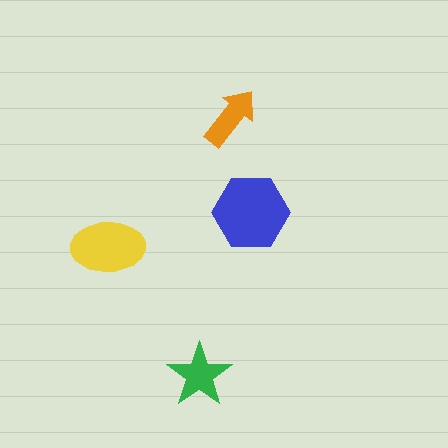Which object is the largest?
The blue hexagon.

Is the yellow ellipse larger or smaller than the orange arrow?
Larger.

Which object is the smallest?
The orange arrow.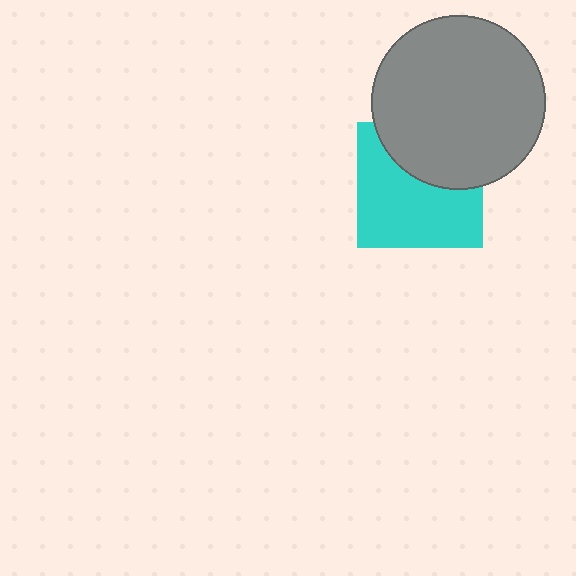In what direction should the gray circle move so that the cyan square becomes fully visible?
The gray circle should move up. That is the shortest direction to clear the overlap and leave the cyan square fully visible.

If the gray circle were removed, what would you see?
You would see the complete cyan square.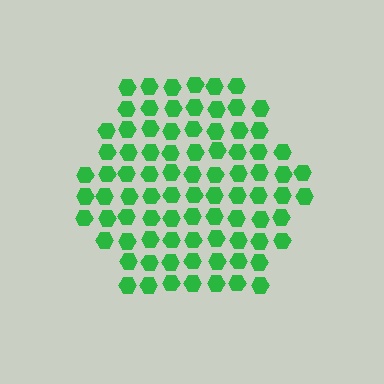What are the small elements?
The small elements are hexagons.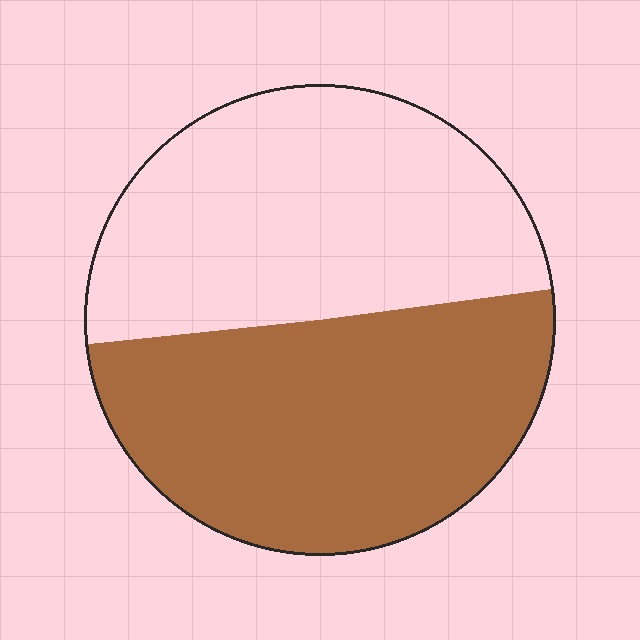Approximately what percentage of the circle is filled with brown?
Approximately 50%.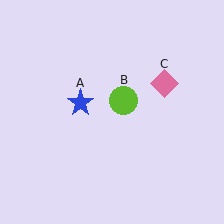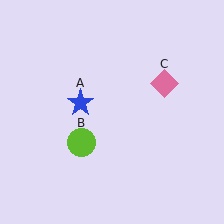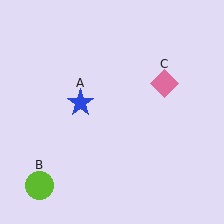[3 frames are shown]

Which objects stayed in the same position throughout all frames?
Blue star (object A) and pink diamond (object C) remained stationary.